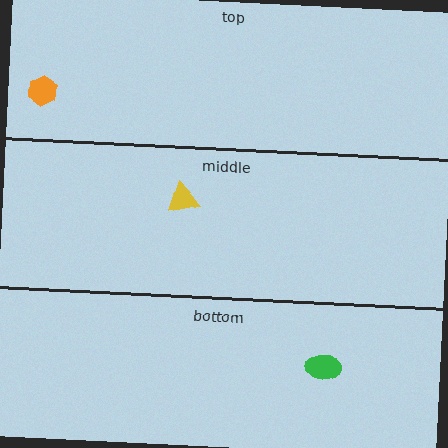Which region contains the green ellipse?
The bottom region.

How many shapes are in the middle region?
1.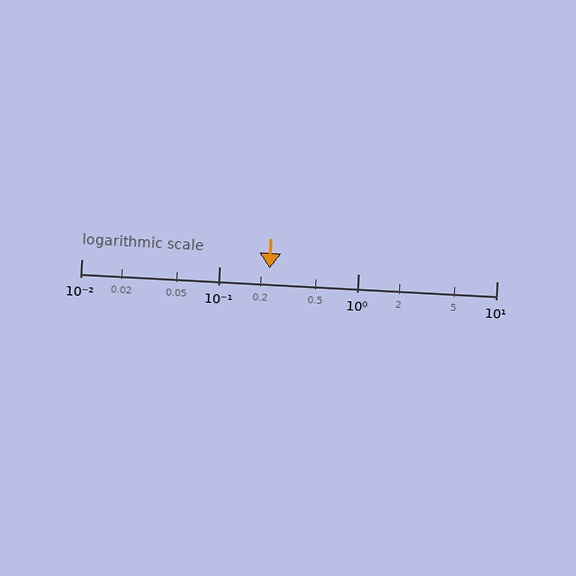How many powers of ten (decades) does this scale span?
The scale spans 3 decades, from 0.01 to 10.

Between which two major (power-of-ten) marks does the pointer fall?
The pointer is between 0.1 and 1.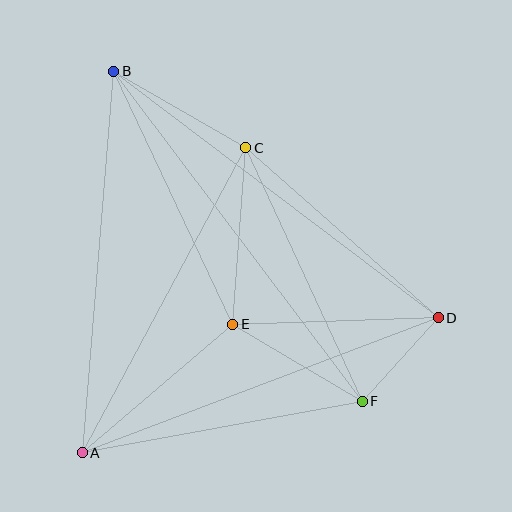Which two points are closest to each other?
Points D and F are closest to each other.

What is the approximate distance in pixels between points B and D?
The distance between B and D is approximately 408 pixels.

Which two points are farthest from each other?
Points B and F are farthest from each other.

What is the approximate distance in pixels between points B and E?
The distance between B and E is approximately 279 pixels.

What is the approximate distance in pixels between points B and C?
The distance between B and C is approximately 152 pixels.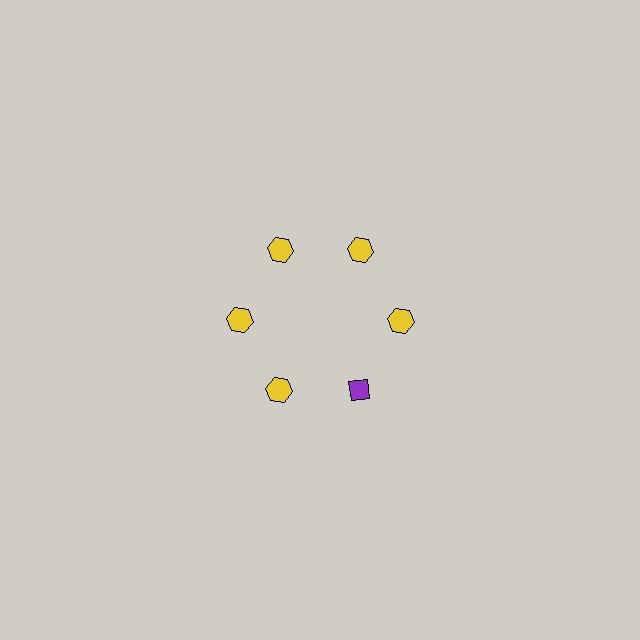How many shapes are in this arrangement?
There are 6 shapes arranged in a ring pattern.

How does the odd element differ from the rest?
It differs in both color (purple instead of yellow) and shape (diamond instead of hexagon).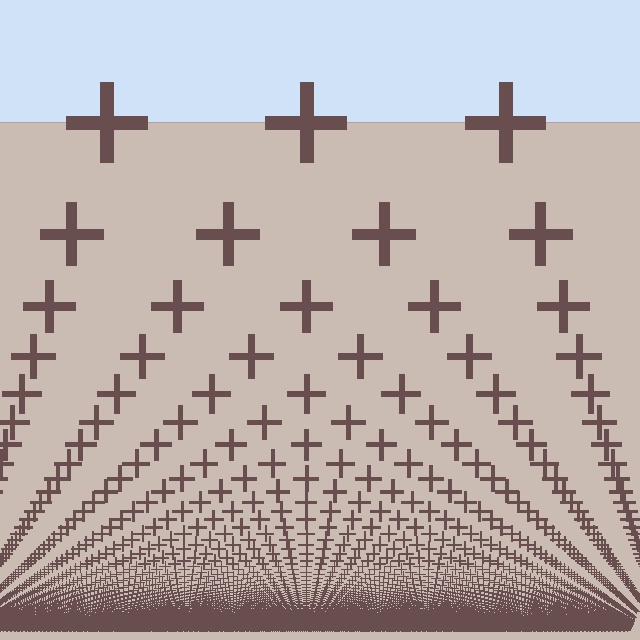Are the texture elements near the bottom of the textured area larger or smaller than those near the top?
Smaller. The gradient is inverted — elements near the bottom are smaller and denser.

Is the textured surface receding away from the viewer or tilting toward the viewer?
The surface appears to tilt toward the viewer. Texture elements get larger and sparser toward the top.